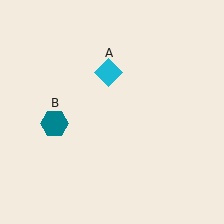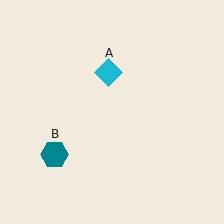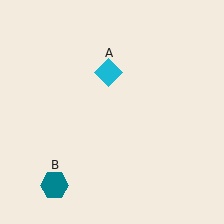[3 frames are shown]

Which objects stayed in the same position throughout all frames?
Cyan diamond (object A) remained stationary.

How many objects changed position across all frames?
1 object changed position: teal hexagon (object B).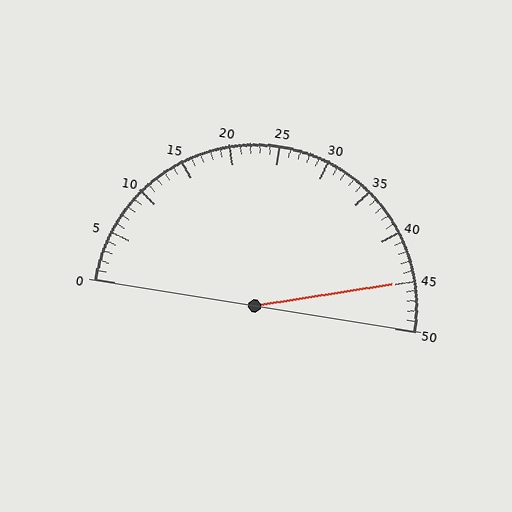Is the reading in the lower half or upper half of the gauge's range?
The reading is in the upper half of the range (0 to 50).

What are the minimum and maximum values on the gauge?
The gauge ranges from 0 to 50.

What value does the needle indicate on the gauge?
The needle indicates approximately 45.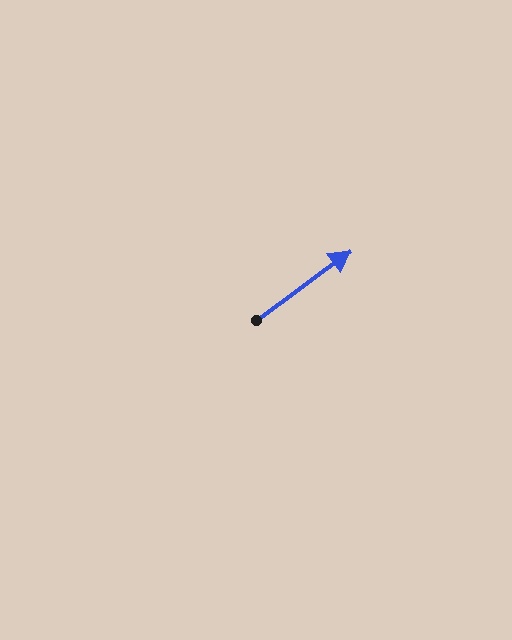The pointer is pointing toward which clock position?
Roughly 2 o'clock.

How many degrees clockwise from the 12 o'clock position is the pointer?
Approximately 54 degrees.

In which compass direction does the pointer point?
Northeast.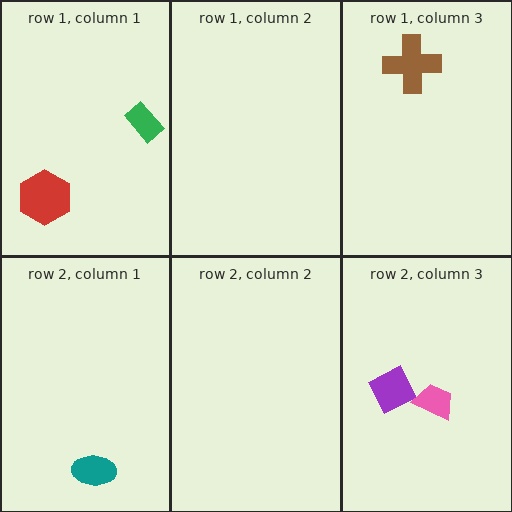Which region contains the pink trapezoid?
The row 2, column 3 region.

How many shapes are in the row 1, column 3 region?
1.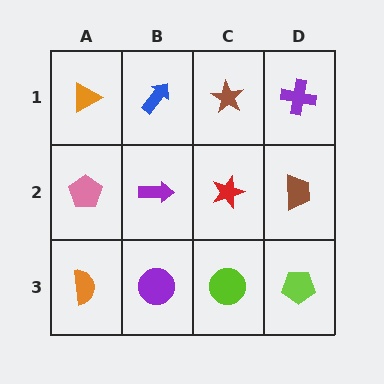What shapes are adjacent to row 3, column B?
A purple arrow (row 2, column B), an orange semicircle (row 3, column A), a lime circle (row 3, column C).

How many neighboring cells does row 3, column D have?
2.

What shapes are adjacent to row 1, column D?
A brown trapezoid (row 2, column D), a brown star (row 1, column C).